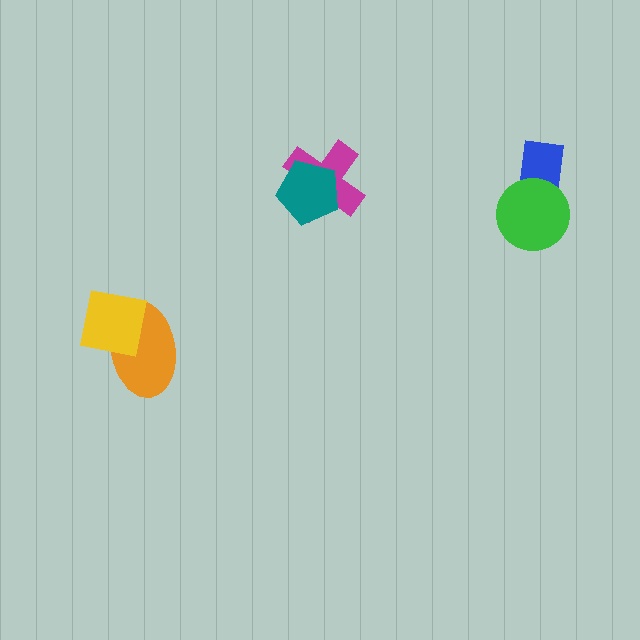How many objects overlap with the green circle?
1 object overlaps with the green circle.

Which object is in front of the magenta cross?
The teal pentagon is in front of the magenta cross.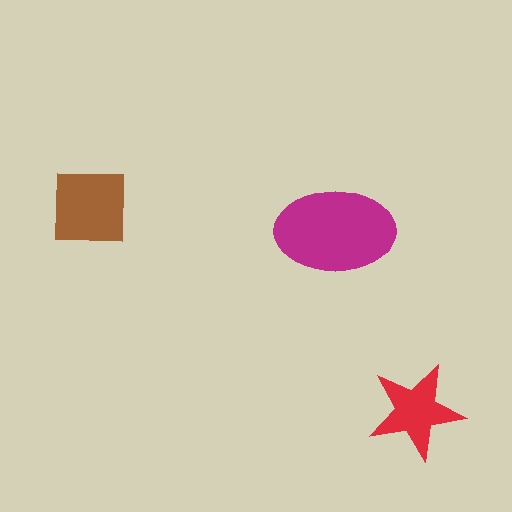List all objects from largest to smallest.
The magenta ellipse, the brown square, the red star.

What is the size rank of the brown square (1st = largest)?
2nd.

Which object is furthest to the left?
The brown square is leftmost.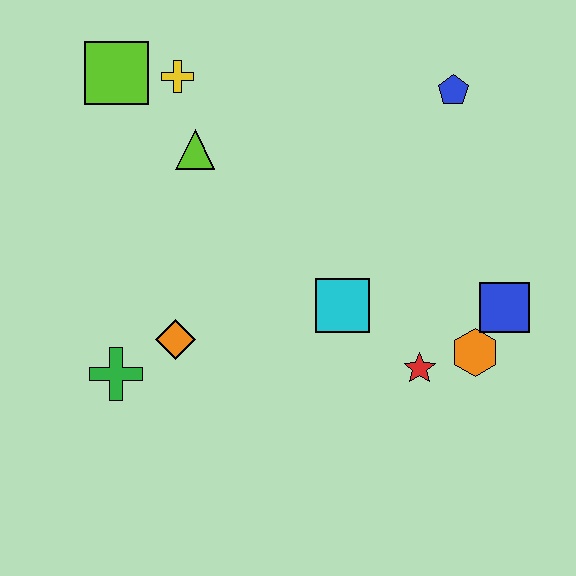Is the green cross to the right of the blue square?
No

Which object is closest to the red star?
The orange hexagon is closest to the red star.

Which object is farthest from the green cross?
The blue pentagon is farthest from the green cross.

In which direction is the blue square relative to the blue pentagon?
The blue square is below the blue pentagon.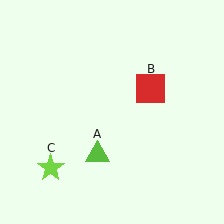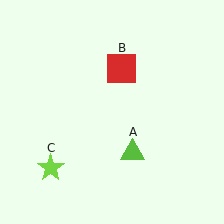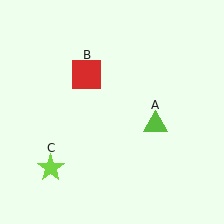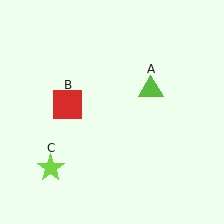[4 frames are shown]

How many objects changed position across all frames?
2 objects changed position: lime triangle (object A), red square (object B).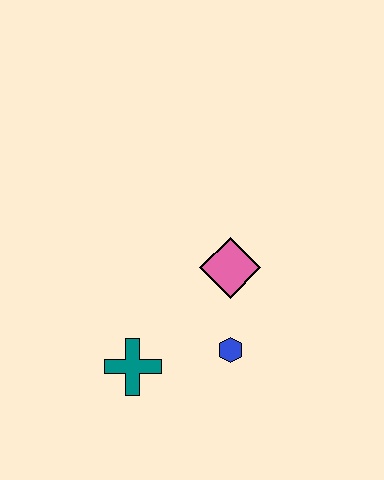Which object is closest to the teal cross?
The blue hexagon is closest to the teal cross.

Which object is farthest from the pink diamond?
The teal cross is farthest from the pink diamond.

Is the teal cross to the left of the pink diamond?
Yes